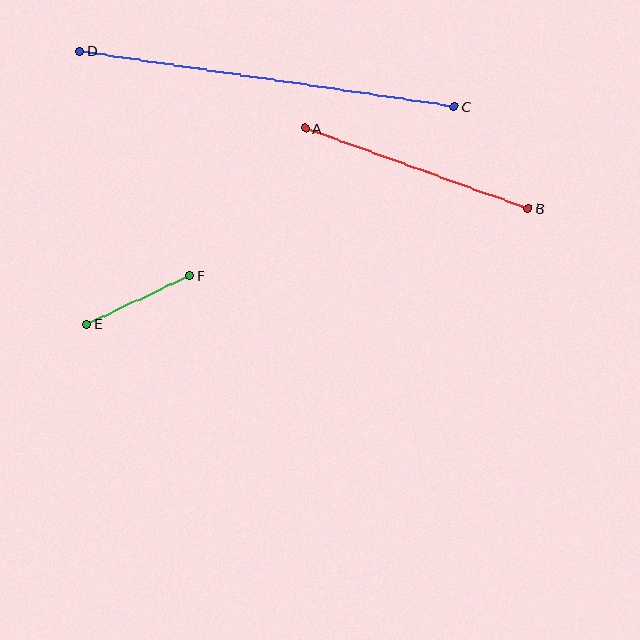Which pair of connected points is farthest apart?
Points C and D are farthest apart.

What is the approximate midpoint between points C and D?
The midpoint is at approximately (267, 79) pixels.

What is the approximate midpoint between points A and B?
The midpoint is at approximately (417, 168) pixels.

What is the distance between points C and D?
The distance is approximately 379 pixels.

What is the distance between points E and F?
The distance is approximately 115 pixels.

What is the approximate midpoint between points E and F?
The midpoint is at approximately (138, 300) pixels.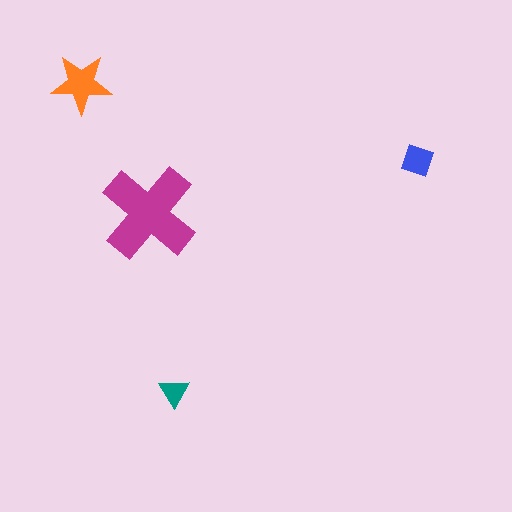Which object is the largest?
The magenta cross.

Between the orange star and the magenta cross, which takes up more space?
The magenta cross.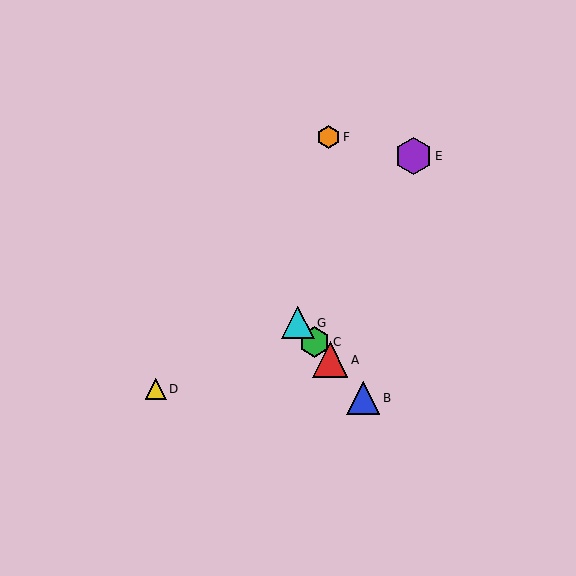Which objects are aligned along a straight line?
Objects A, B, C, G are aligned along a straight line.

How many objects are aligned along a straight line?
4 objects (A, B, C, G) are aligned along a straight line.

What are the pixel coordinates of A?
Object A is at (330, 360).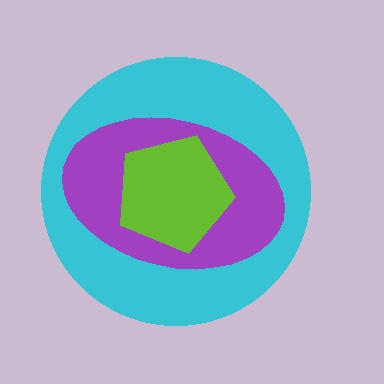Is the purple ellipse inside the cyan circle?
Yes.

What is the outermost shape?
The cyan circle.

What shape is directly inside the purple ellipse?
The lime pentagon.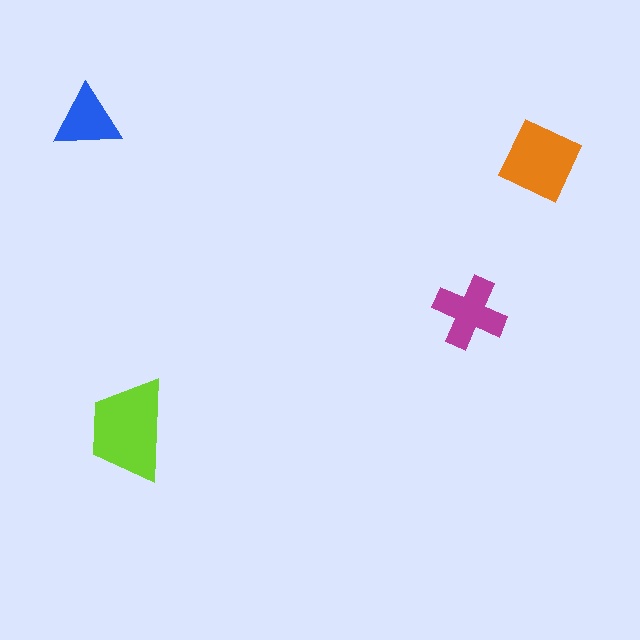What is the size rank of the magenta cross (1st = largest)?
3rd.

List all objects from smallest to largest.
The blue triangle, the magenta cross, the orange square, the lime trapezoid.